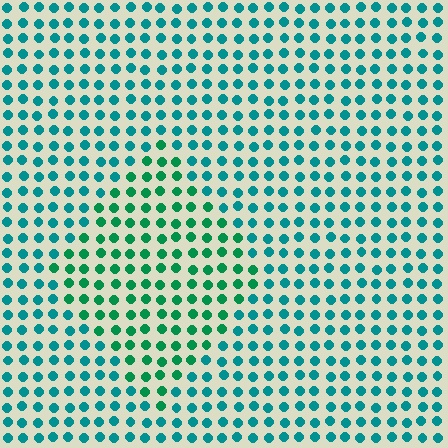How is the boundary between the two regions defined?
The boundary is defined purely by a slight shift in hue (about 30 degrees). Spacing, size, and orientation are identical on both sides.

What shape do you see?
I see a diamond.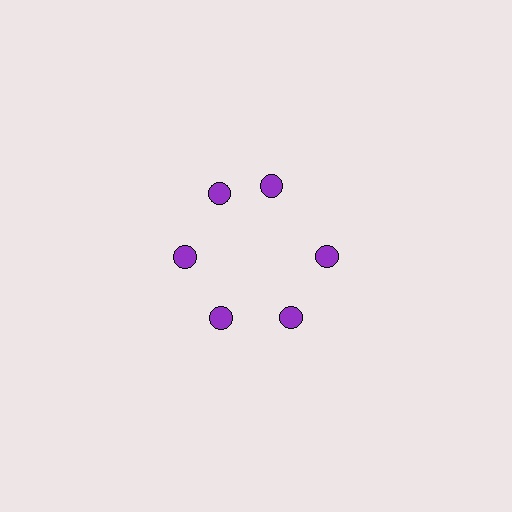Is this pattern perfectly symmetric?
No. The 6 purple circles are arranged in a ring, but one element near the 1 o'clock position is rotated out of alignment along the ring, breaking the 6-fold rotational symmetry.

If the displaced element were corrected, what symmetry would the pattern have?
It would have 6-fold rotational symmetry — the pattern would map onto itself every 60 degrees.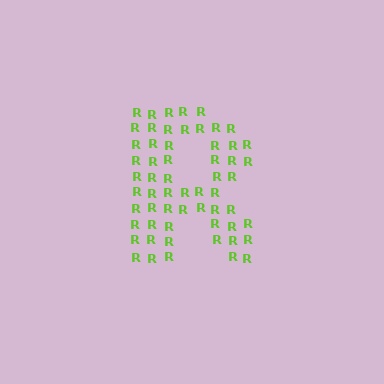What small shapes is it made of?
It is made of small letter R's.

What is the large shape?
The large shape is the letter R.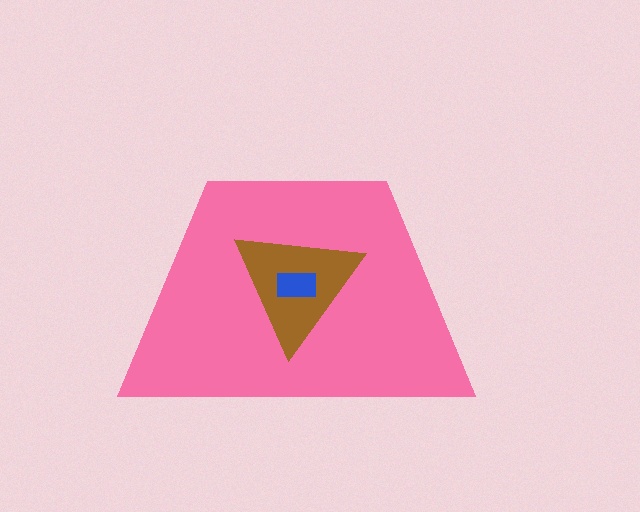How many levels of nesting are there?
3.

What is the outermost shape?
The pink trapezoid.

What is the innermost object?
The blue rectangle.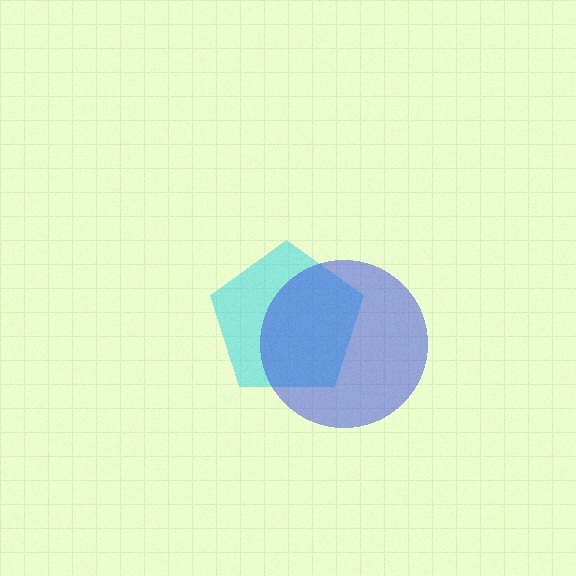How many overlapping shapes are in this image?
There are 2 overlapping shapes in the image.